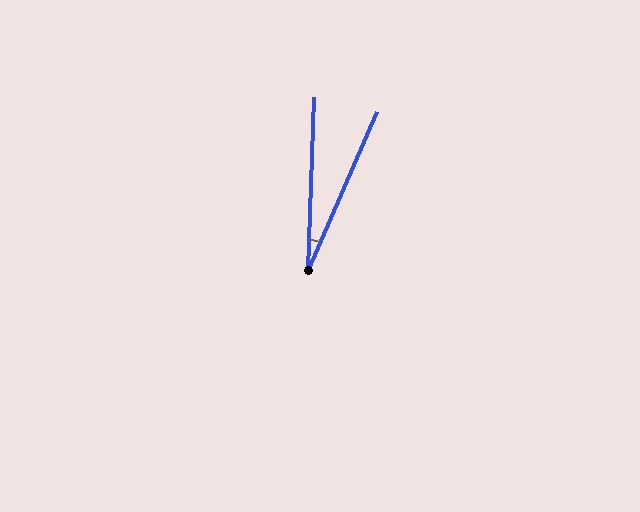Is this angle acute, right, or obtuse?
It is acute.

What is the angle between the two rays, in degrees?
Approximately 21 degrees.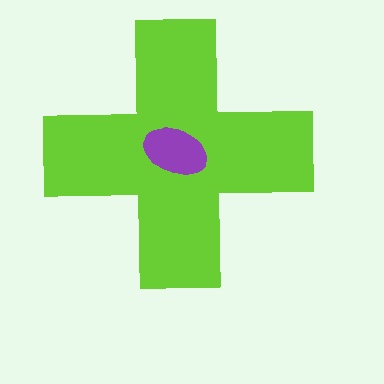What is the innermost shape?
The purple ellipse.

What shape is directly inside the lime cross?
The purple ellipse.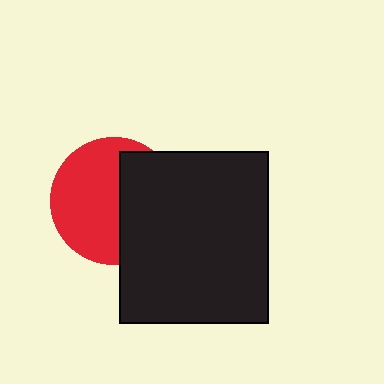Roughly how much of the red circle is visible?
About half of it is visible (roughly 58%).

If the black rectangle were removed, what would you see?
You would see the complete red circle.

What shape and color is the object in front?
The object in front is a black rectangle.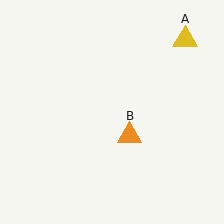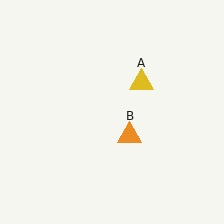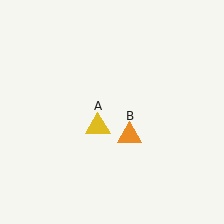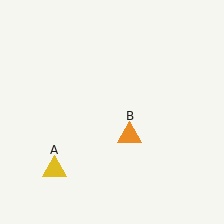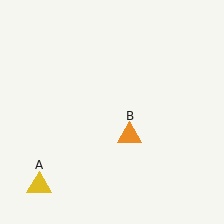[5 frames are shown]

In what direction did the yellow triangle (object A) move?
The yellow triangle (object A) moved down and to the left.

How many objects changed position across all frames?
1 object changed position: yellow triangle (object A).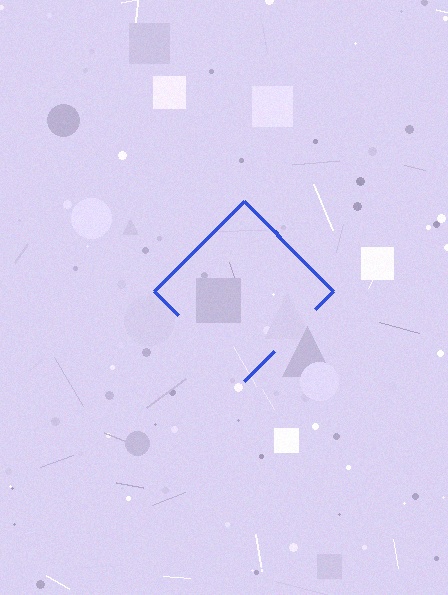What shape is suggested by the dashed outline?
The dashed outline suggests a diamond.